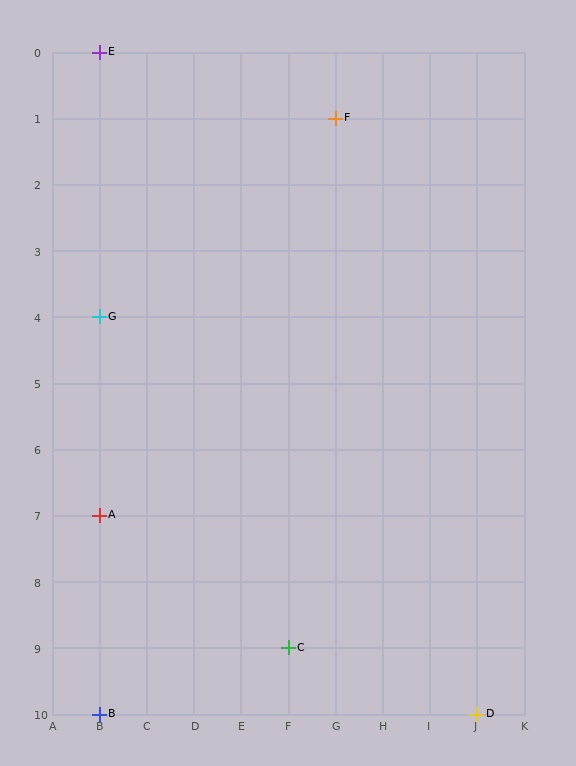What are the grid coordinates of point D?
Point D is at grid coordinates (J, 10).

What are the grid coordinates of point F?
Point F is at grid coordinates (G, 1).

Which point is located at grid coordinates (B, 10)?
Point B is at (B, 10).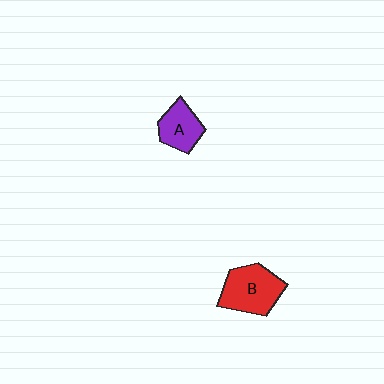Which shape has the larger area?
Shape B (red).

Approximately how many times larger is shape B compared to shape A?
Approximately 1.5 times.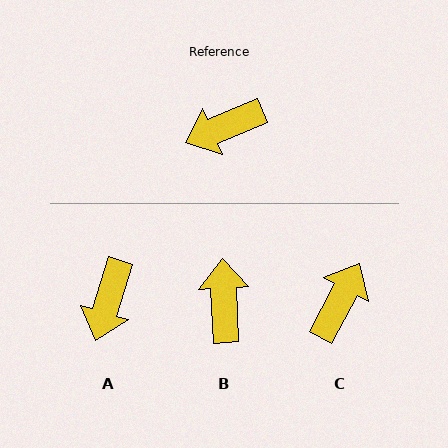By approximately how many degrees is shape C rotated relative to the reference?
Approximately 141 degrees clockwise.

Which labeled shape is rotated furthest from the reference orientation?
C, about 141 degrees away.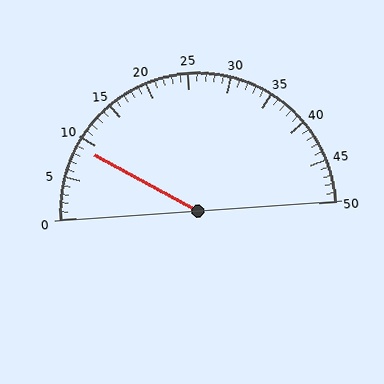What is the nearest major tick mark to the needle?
The nearest major tick mark is 10.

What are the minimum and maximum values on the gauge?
The gauge ranges from 0 to 50.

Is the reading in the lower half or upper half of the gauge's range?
The reading is in the lower half of the range (0 to 50).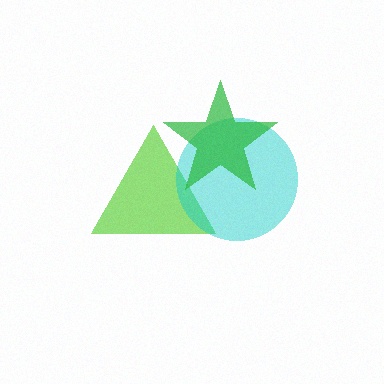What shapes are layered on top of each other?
The layered shapes are: a lime triangle, a cyan circle, a green star.